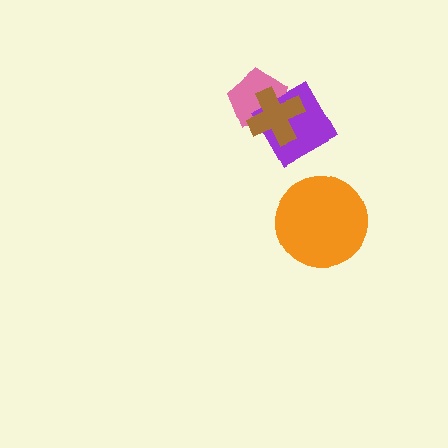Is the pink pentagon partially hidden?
Yes, it is partially covered by another shape.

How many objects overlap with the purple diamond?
2 objects overlap with the purple diamond.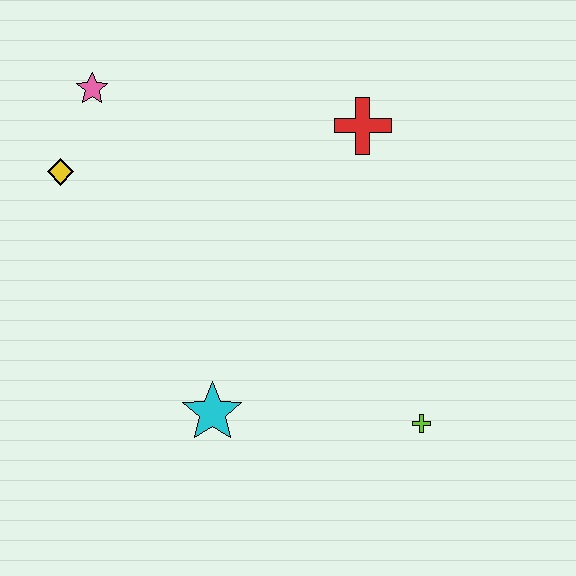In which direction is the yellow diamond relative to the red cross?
The yellow diamond is to the left of the red cross.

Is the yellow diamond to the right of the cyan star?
No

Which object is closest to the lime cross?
The cyan star is closest to the lime cross.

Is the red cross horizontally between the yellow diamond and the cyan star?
No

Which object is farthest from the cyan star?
The pink star is farthest from the cyan star.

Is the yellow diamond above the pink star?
No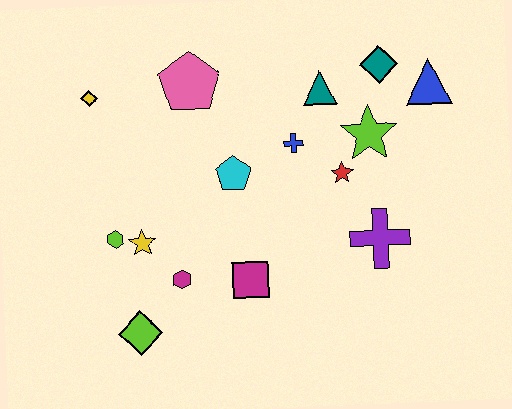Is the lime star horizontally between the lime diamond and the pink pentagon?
No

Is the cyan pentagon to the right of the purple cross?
No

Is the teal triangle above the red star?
Yes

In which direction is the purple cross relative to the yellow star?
The purple cross is to the right of the yellow star.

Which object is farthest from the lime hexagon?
The blue triangle is farthest from the lime hexagon.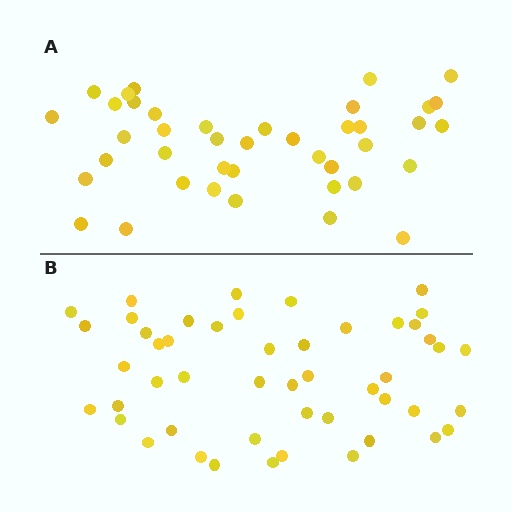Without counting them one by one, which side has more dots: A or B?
Region B (the bottom region) has more dots.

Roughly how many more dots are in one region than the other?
Region B has roughly 8 or so more dots than region A.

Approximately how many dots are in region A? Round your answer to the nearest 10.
About 40 dots. (The exact count is 41, which rounds to 40.)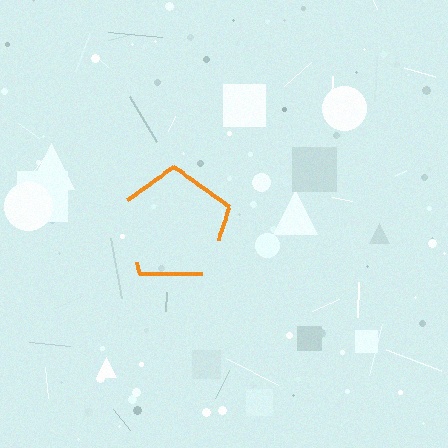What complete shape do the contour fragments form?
The contour fragments form a pentagon.